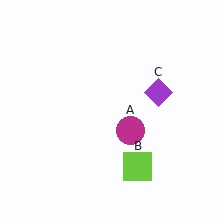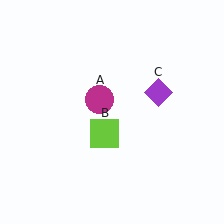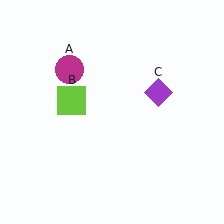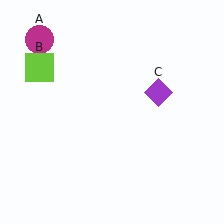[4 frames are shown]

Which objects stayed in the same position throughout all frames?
Purple diamond (object C) remained stationary.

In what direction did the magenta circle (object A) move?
The magenta circle (object A) moved up and to the left.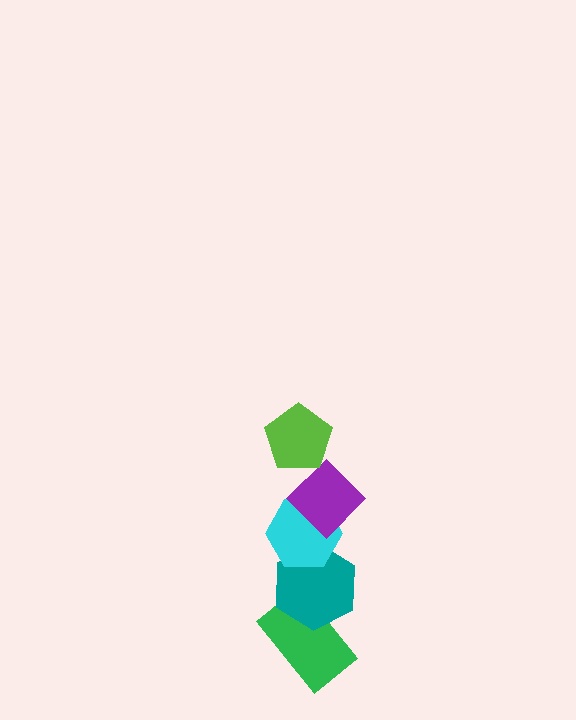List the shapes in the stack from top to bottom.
From top to bottom: the lime pentagon, the purple diamond, the cyan hexagon, the teal hexagon, the green rectangle.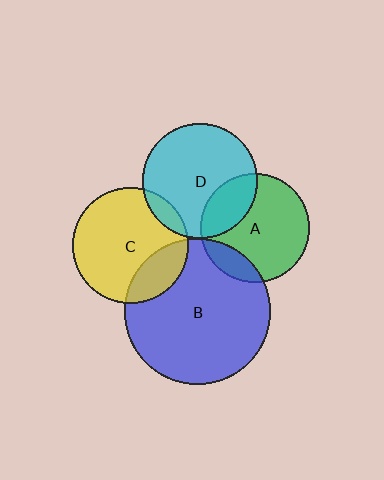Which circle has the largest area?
Circle B (blue).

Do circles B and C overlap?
Yes.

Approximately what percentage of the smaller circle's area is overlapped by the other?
Approximately 20%.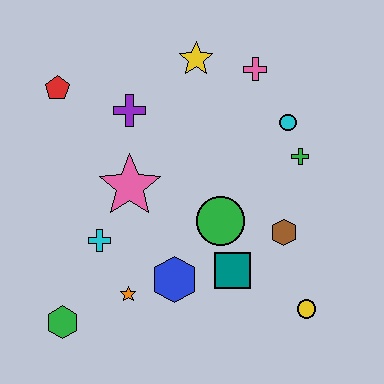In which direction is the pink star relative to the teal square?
The pink star is to the left of the teal square.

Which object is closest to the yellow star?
The pink cross is closest to the yellow star.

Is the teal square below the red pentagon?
Yes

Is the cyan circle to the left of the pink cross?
No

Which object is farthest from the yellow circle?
The red pentagon is farthest from the yellow circle.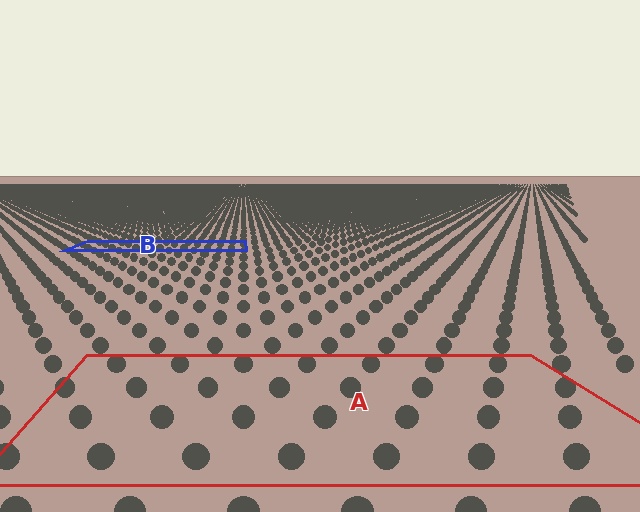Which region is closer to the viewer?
Region A is closer. The texture elements there are larger and more spread out.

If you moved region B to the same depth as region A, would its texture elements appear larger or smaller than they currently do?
They would appear larger. At a closer depth, the same texture elements are projected at a bigger on-screen size.